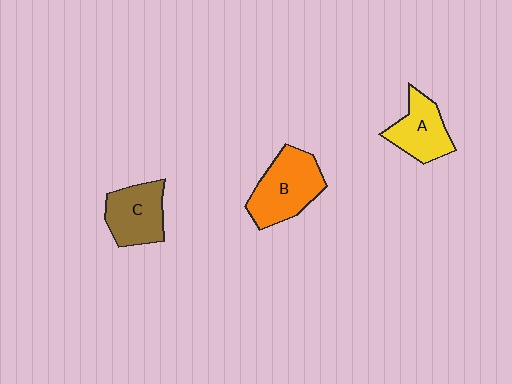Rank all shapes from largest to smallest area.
From largest to smallest: B (orange), C (brown), A (yellow).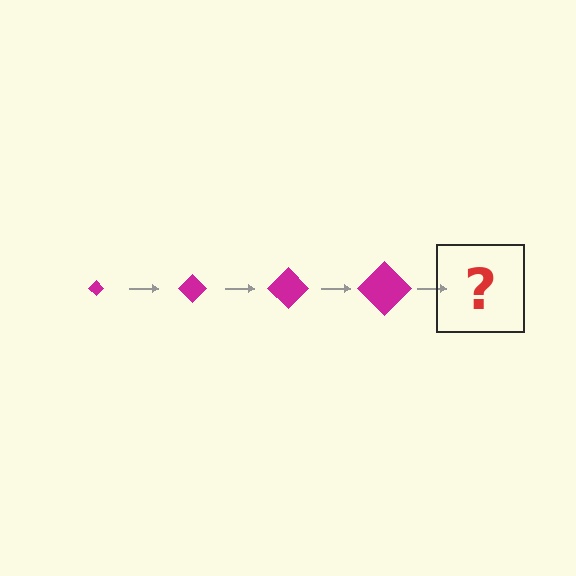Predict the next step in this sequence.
The next step is a magenta diamond, larger than the previous one.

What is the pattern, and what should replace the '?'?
The pattern is that the diamond gets progressively larger each step. The '?' should be a magenta diamond, larger than the previous one.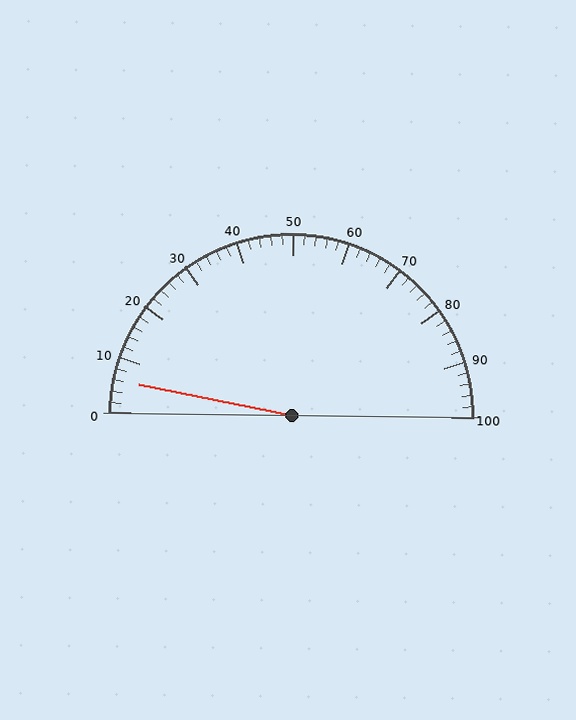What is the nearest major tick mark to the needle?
The nearest major tick mark is 10.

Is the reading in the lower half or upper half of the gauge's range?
The reading is in the lower half of the range (0 to 100).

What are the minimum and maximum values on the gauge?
The gauge ranges from 0 to 100.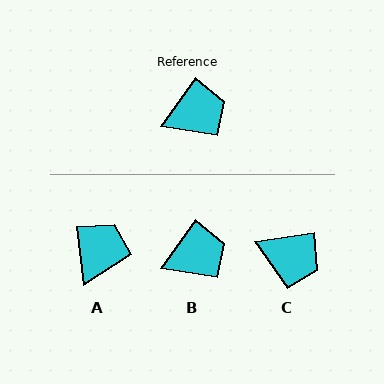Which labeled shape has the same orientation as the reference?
B.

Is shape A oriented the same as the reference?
No, it is off by about 42 degrees.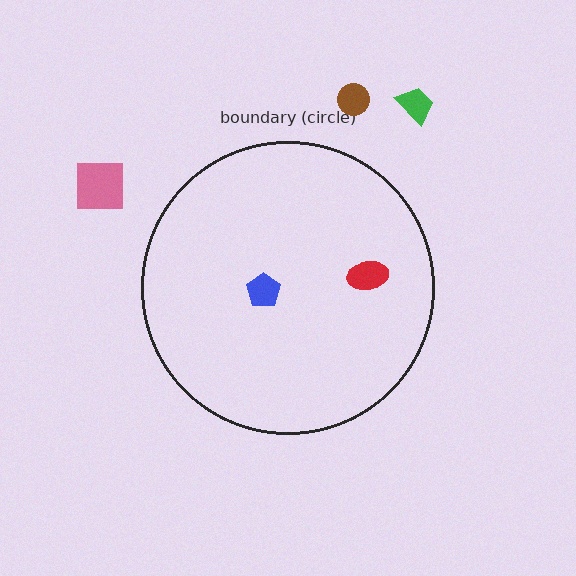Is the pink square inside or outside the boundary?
Outside.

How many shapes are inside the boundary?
2 inside, 3 outside.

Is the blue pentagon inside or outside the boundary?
Inside.